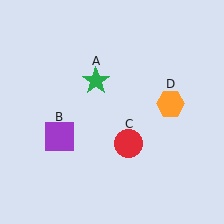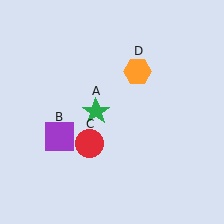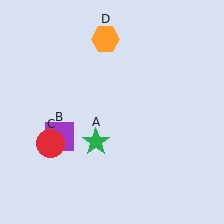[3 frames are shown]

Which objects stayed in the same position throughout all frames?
Purple square (object B) remained stationary.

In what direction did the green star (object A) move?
The green star (object A) moved down.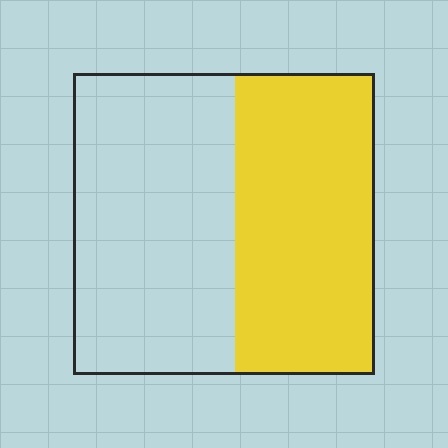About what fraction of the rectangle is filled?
About one half (1/2).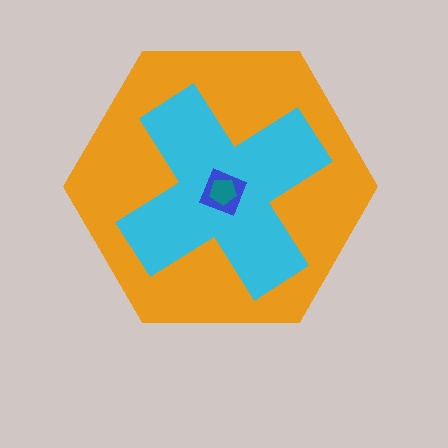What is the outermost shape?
The orange hexagon.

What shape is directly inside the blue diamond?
The teal pentagon.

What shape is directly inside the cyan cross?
The blue diamond.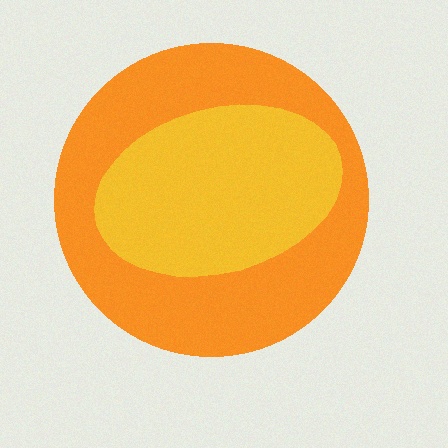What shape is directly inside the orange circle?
The yellow ellipse.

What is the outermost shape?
The orange circle.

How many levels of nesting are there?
2.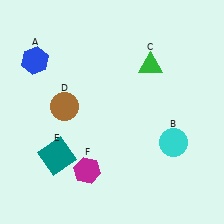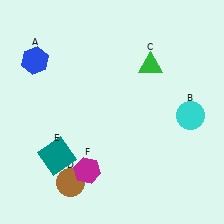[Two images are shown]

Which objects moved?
The objects that moved are: the cyan circle (B), the brown circle (D).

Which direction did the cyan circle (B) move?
The cyan circle (B) moved up.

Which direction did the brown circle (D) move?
The brown circle (D) moved down.